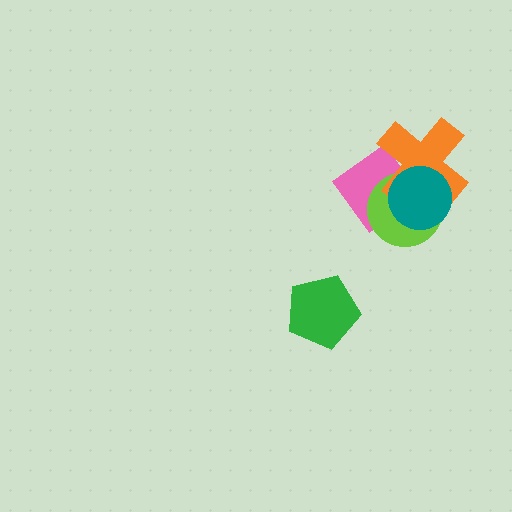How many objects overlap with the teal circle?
3 objects overlap with the teal circle.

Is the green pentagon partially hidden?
No, no other shape covers it.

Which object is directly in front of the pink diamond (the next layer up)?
The lime circle is directly in front of the pink diamond.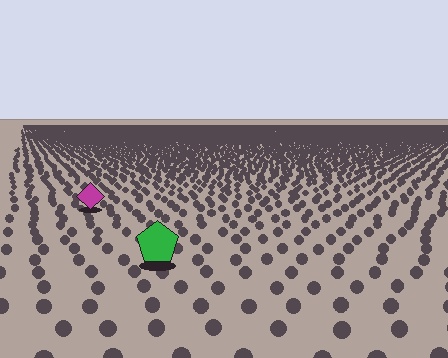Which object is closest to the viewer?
The green pentagon is closest. The texture marks near it are larger and more spread out.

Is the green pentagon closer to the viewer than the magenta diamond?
Yes. The green pentagon is closer — you can tell from the texture gradient: the ground texture is coarser near it.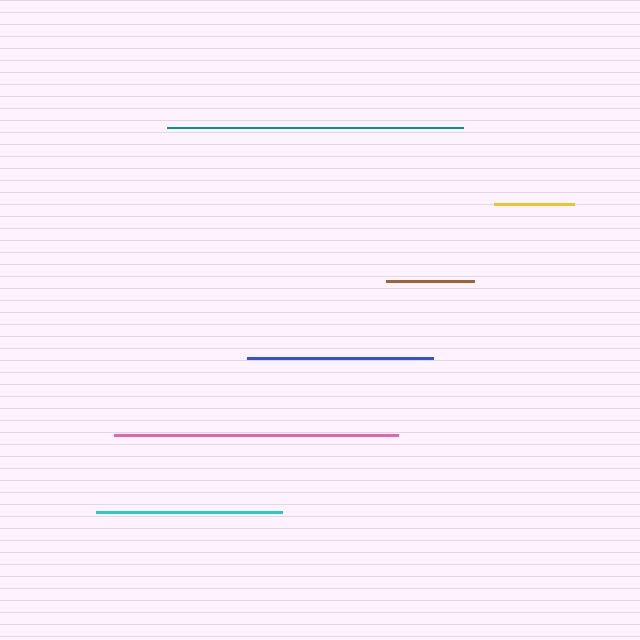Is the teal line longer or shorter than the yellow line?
The teal line is longer than the yellow line.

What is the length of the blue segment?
The blue segment is approximately 186 pixels long.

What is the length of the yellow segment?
The yellow segment is approximately 80 pixels long.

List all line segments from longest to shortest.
From longest to shortest: teal, pink, blue, cyan, brown, yellow.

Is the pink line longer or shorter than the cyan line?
The pink line is longer than the cyan line.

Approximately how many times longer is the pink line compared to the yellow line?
The pink line is approximately 3.6 times the length of the yellow line.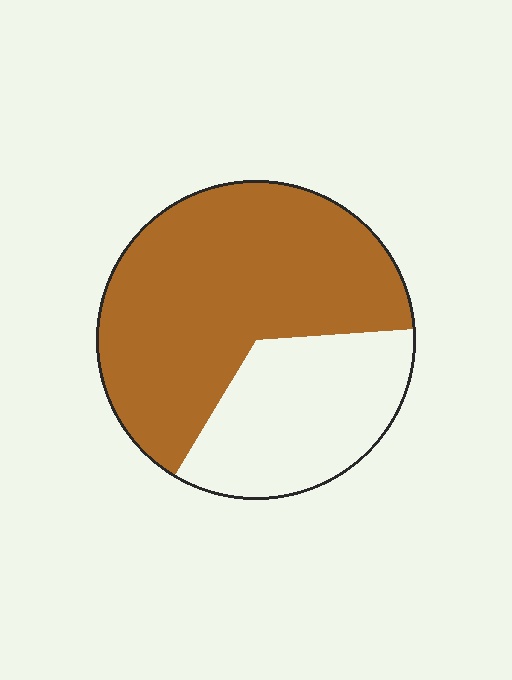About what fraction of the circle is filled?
About two thirds (2/3).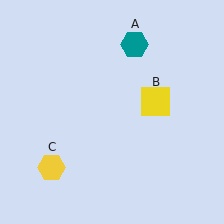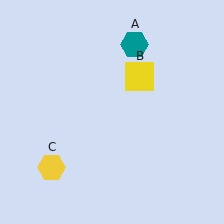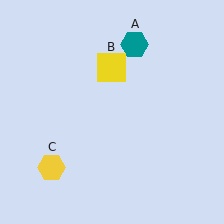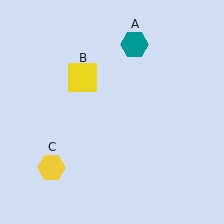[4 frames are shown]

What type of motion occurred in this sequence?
The yellow square (object B) rotated counterclockwise around the center of the scene.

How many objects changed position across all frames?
1 object changed position: yellow square (object B).